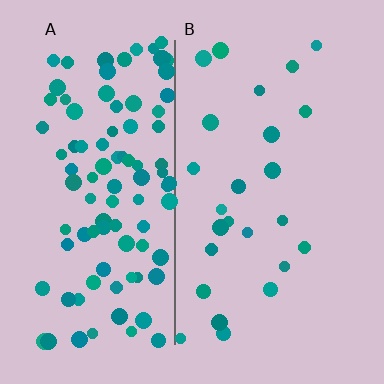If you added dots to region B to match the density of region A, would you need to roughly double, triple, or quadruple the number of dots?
Approximately quadruple.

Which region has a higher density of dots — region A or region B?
A (the left).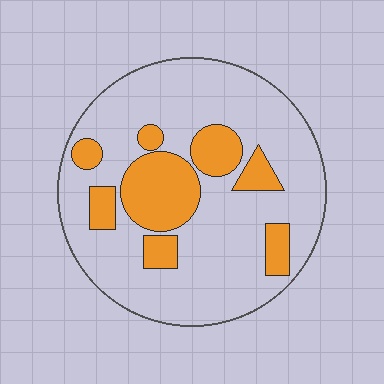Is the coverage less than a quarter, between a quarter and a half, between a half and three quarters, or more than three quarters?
Less than a quarter.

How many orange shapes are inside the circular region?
8.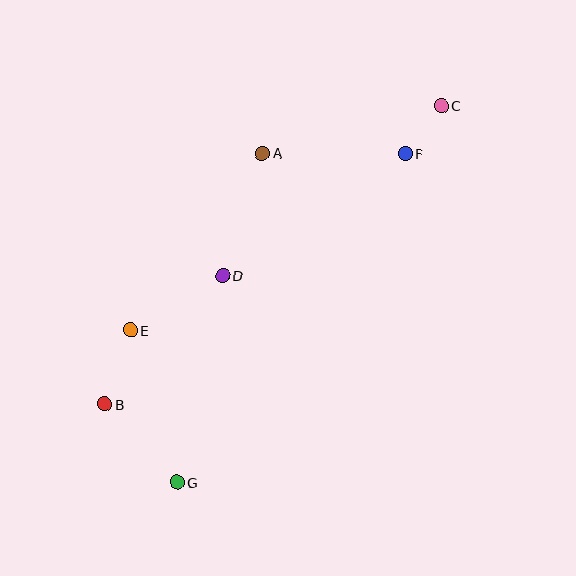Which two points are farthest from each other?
Points C and G are farthest from each other.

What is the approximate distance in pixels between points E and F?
The distance between E and F is approximately 327 pixels.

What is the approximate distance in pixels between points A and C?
The distance between A and C is approximately 185 pixels.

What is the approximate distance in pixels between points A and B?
The distance between A and B is approximately 297 pixels.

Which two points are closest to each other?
Points C and F are closest to each other.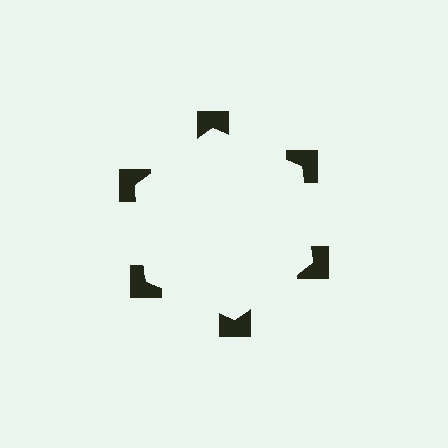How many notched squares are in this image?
There are 6 — one at each vertex of the illusory hexagon.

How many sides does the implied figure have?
6 sides.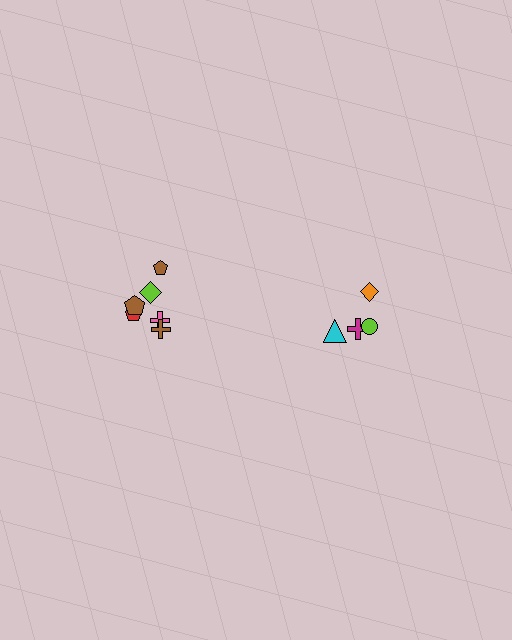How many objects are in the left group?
There are 6 objects.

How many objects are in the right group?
There are 4 objects.